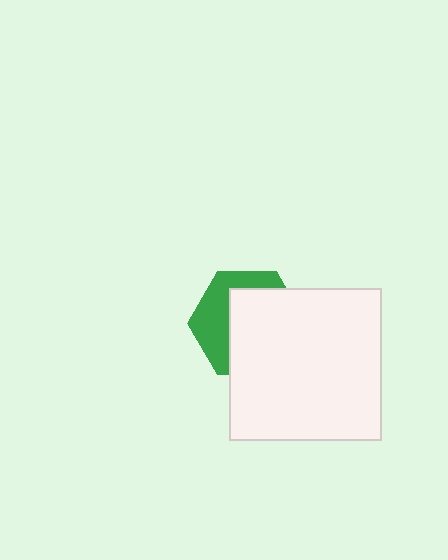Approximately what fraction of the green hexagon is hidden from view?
Roughly 61% of the green hexagon is hidden behind the white square.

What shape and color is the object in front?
The object in front is a white square.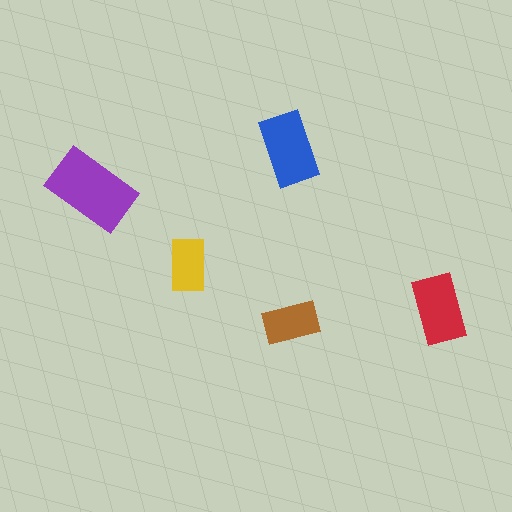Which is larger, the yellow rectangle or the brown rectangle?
The brown one.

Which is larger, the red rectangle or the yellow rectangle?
The red one.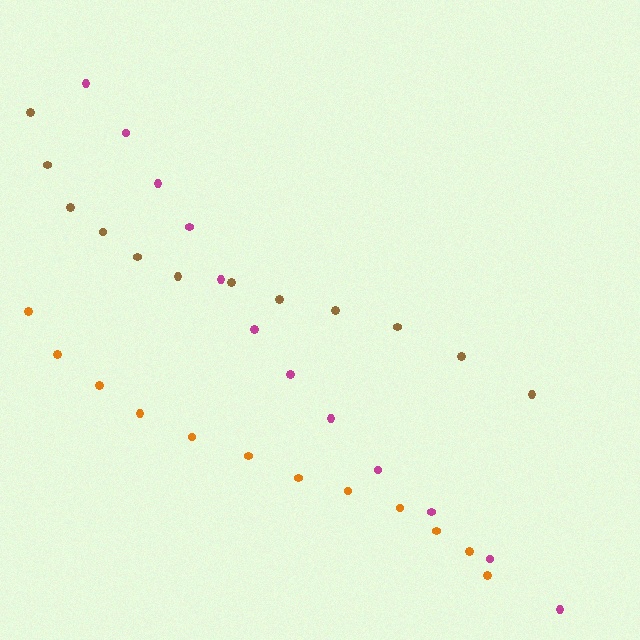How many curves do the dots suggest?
There are 3 distinct paths.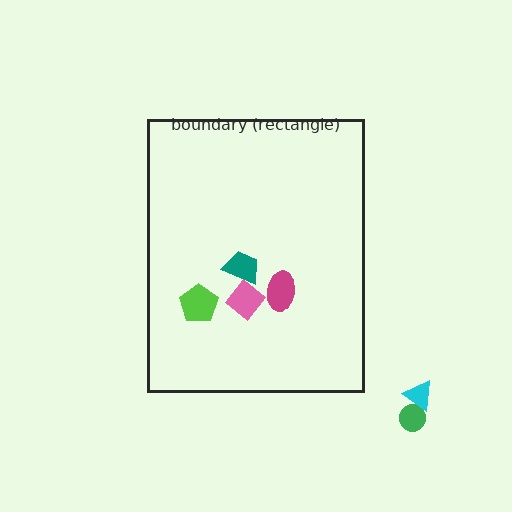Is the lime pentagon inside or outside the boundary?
Inside.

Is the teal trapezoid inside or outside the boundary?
Inside.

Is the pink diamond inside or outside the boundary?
Inside.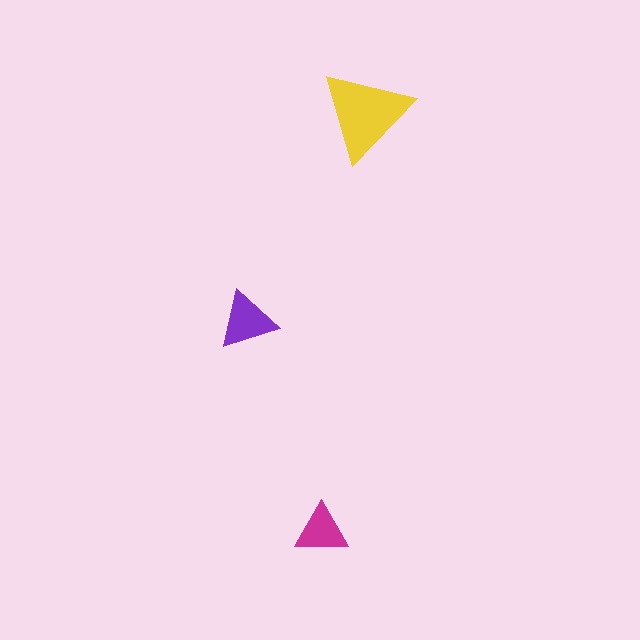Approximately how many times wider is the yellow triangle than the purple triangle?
About 1.5 times wider.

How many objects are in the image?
There are 3 objects in the image.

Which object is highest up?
The yellow triangle is topmost.